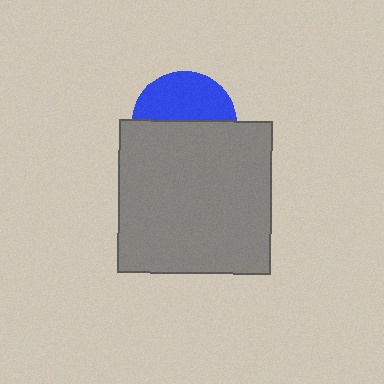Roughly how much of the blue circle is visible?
About half of it is visible (roughly 45%).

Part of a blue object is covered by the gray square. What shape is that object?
It is a circle.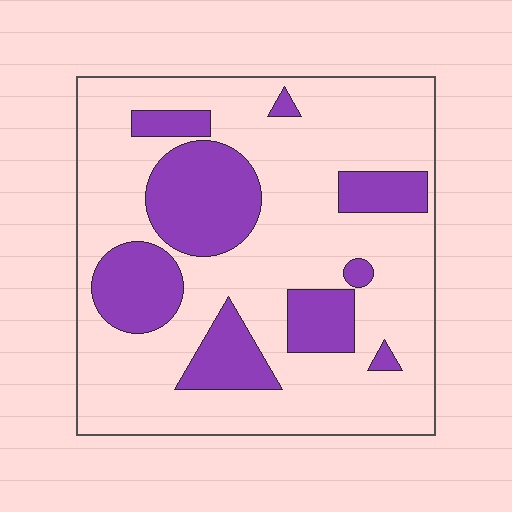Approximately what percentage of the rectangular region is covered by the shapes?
Approximately 25%.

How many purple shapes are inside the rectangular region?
9.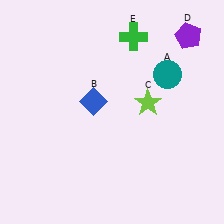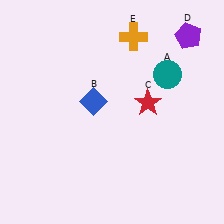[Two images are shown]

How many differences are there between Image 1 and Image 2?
There are 2 differences between the two images.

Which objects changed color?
C changed from lime to red. E changed from green to orange.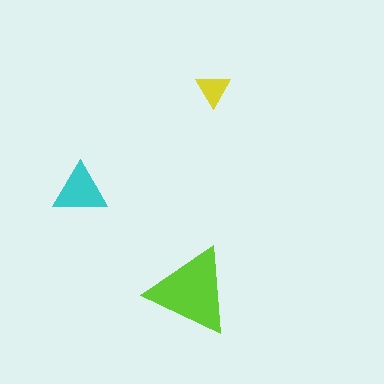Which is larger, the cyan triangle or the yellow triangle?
The cyan one.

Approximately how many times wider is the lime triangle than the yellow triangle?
About 2.5 times wider.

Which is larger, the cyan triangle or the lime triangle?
The lime one.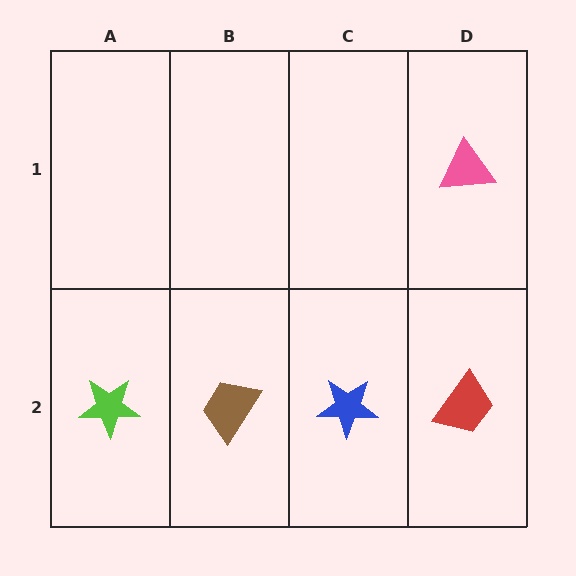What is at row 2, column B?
A brown trapezoid.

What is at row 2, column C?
A blue star.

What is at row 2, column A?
A lime star.